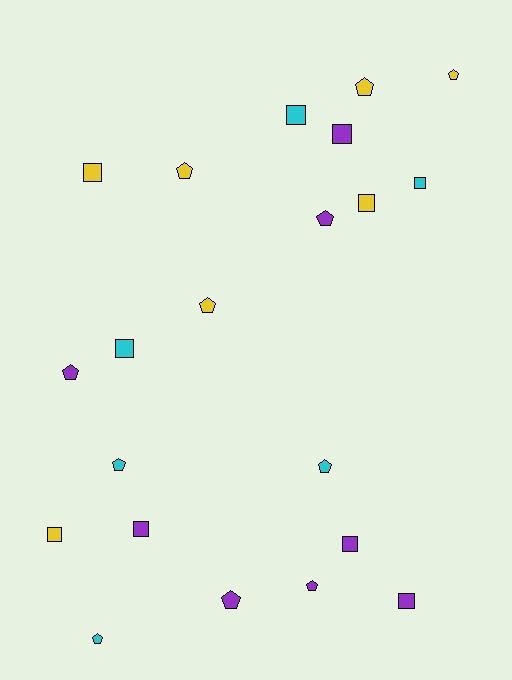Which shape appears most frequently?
Pentagon, with 11 objects.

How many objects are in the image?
There are 21 objects.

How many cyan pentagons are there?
There are 3 cyan pentagons.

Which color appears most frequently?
Purple, with 8 objects.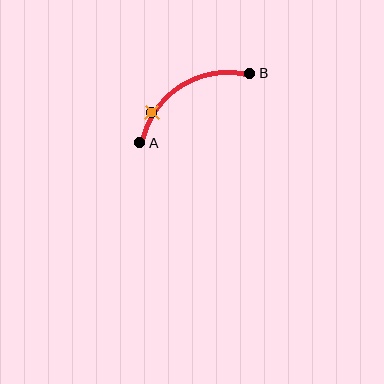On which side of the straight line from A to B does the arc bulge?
The arc bulges above the straight line connecting A and B.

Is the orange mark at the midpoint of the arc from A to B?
No. The orange mark lies on the arc but is closer to endpoint A. The arc midpoint would be at the point on the curve equidistant along the arc from both A and B.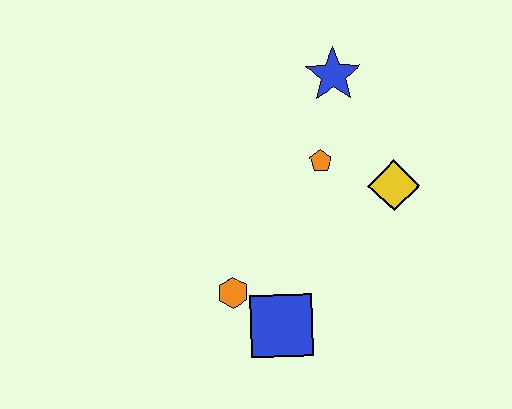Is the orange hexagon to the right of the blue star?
No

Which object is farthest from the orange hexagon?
The blue star is farthest from the orange hexagon.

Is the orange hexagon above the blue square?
Yes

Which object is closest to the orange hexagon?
The blue square is closest to the orange hexagon.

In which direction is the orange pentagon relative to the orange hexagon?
The orange pentagon is above the orange hexagon.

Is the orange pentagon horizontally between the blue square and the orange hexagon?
No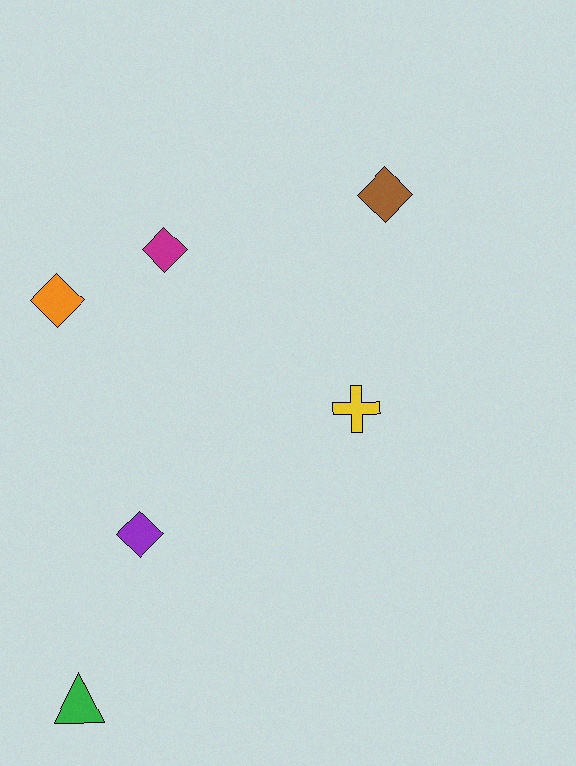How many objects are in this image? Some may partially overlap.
There are 6 objects.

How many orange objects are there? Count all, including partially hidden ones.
There is 1 orange object.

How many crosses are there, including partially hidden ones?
There is 1 cross.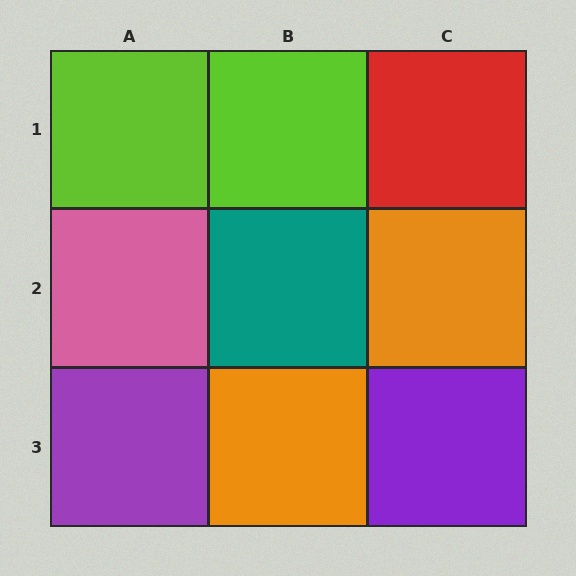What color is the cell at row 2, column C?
Orange.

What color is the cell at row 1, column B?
Lime.